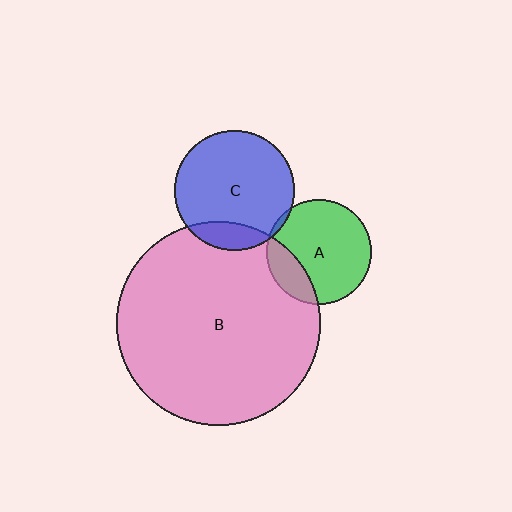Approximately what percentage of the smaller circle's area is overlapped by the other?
Approximately 5%.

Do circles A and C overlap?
Yes.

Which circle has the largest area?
Circle B (pink).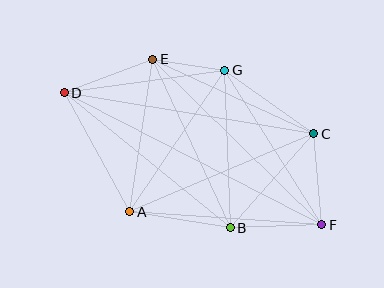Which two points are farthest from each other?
Points D and F are farthest from each other.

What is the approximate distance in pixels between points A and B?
The distance between A and B is approximately 101 pixels.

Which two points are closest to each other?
Points E and G are closest to each other.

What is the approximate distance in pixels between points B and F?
The distance between B and F is approximately 92 pixels.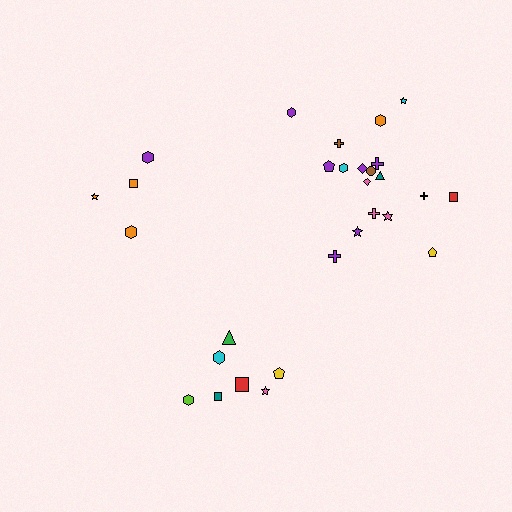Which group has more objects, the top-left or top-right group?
The top-right group.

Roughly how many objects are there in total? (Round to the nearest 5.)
Roughly 30 objects in total.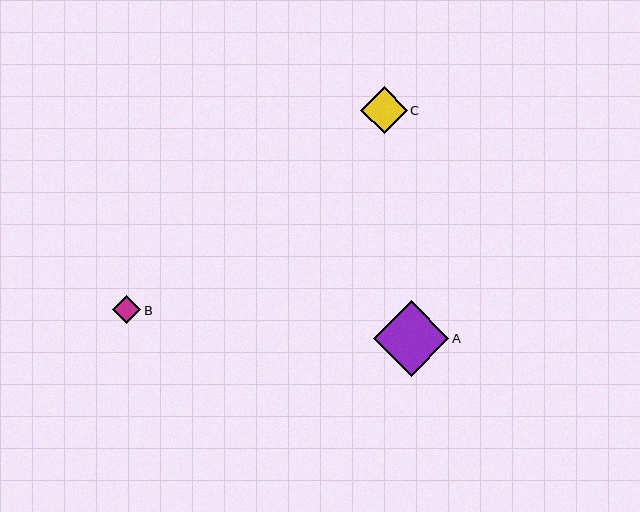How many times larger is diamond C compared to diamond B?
Diamond C is approximately 1.7 times the size of diamond B.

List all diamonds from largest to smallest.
From largest to smallest: A, C, B.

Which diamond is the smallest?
Diamond B is the smallest with a size of approximately 28 pixels.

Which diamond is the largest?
Diamond A is the largest with a size of approximately 75 pixels.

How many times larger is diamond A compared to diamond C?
Diamond A is approximately 1.6 times the size of diamond C.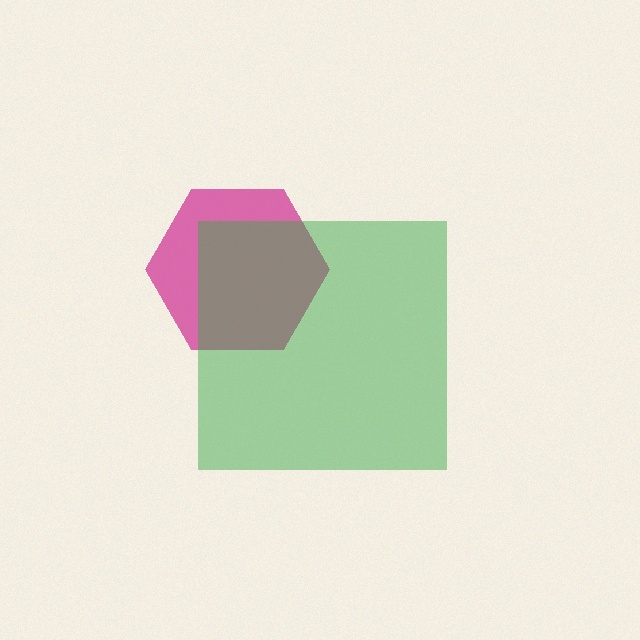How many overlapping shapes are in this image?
There are 2 overlapping shapes in the image.